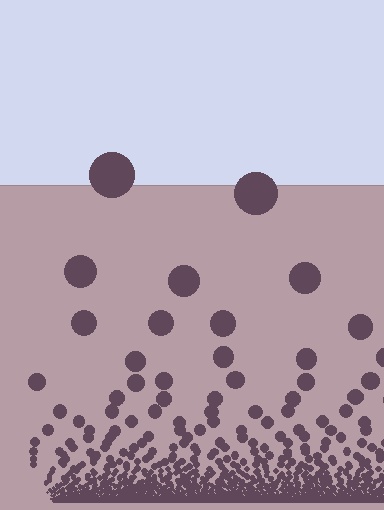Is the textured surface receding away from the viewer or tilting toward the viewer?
The surface appears to tilt toward the viewer. Texture elements get larger and sparser toward the top.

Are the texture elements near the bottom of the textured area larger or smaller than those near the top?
Smaller. The gradient is inverted — elements near the bottom are smaller and denser.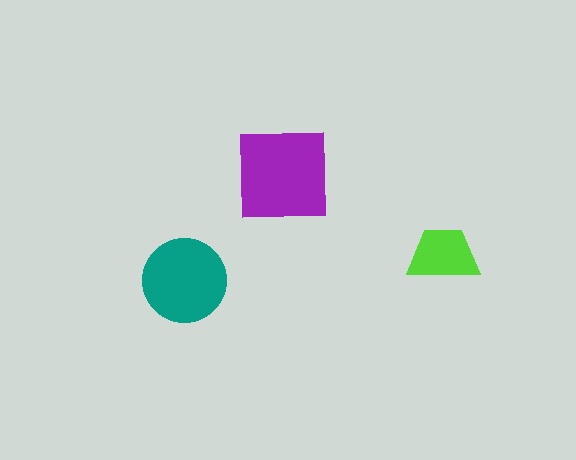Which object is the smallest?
The lime trapezoid.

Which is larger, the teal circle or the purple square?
The purple square.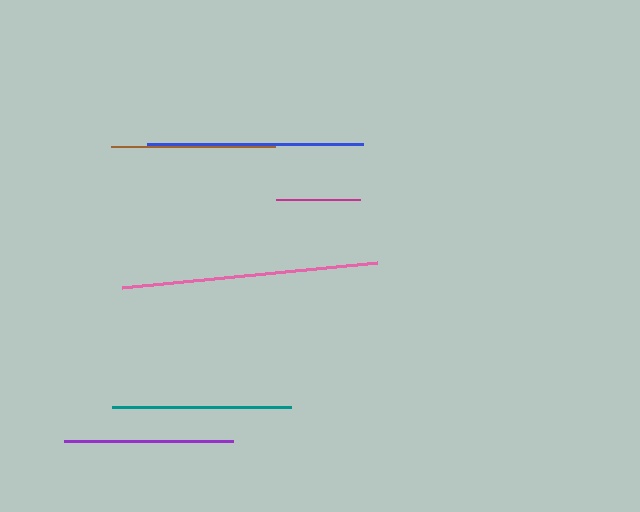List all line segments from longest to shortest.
From longest to shortest: pink, blue, teal, purple, brown, magenta.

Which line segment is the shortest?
The magenta line is the shortest at approximately 84 pixels.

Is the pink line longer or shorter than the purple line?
The pink line is longer than the purple line.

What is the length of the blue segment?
The blue segment is approximately 216 pixels long.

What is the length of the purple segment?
The purple segment is approximately 169 pixels long.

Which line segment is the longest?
The pink line is the longest at approximately 256 pixels.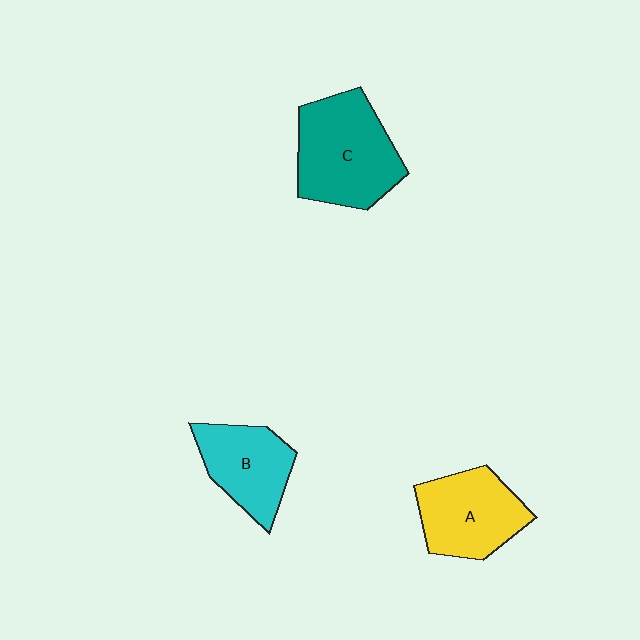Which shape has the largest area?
Shape C (teal).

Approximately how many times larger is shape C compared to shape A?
Approximately 1.3 times.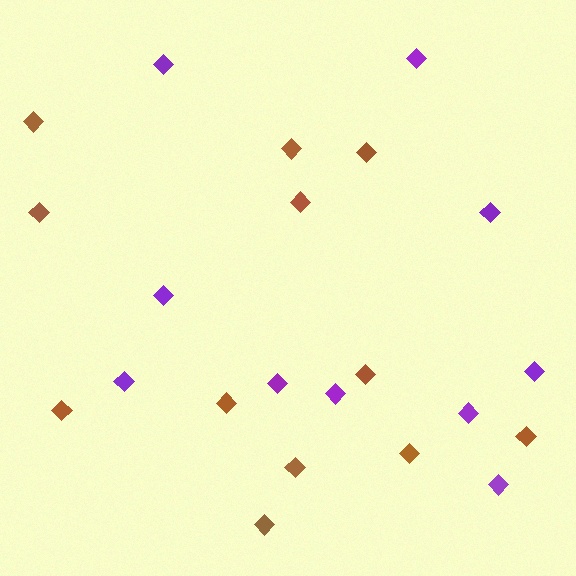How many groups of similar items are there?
There are 2 groups: one group of purple diamonds (10) and one group of brown diamonds (12).